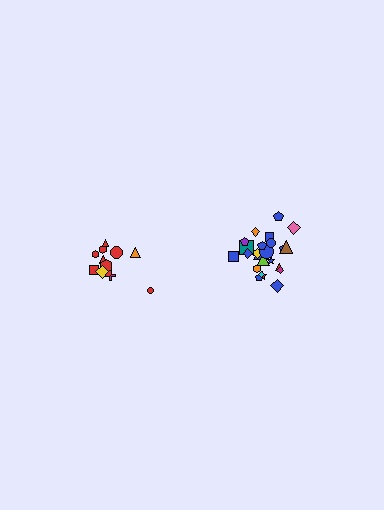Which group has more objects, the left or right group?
The right group.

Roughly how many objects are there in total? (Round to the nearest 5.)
Roughly 35 objects in total.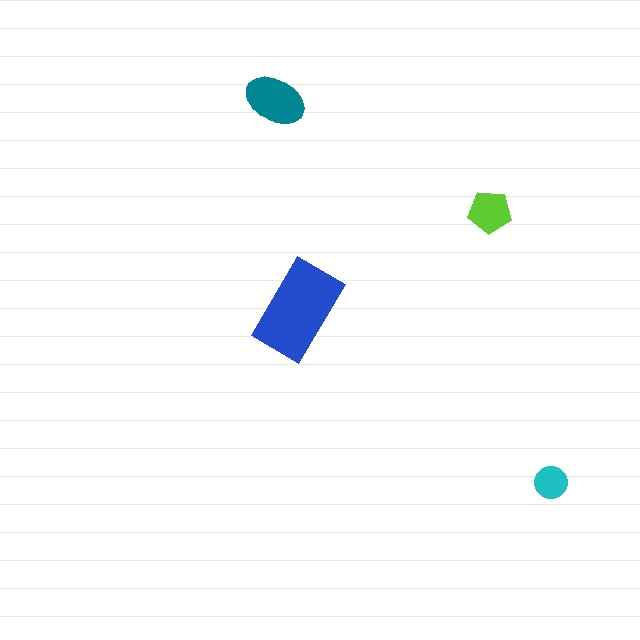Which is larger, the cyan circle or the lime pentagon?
The lime pentagon.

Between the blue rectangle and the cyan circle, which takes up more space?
The blue rectangle.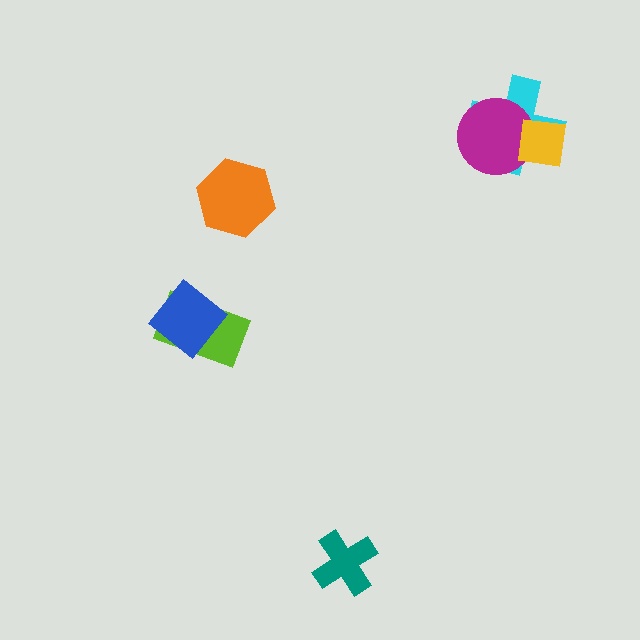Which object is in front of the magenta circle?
The yellow square is in front of the magenta circle.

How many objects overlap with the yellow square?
2 objects overlap with the yellow square.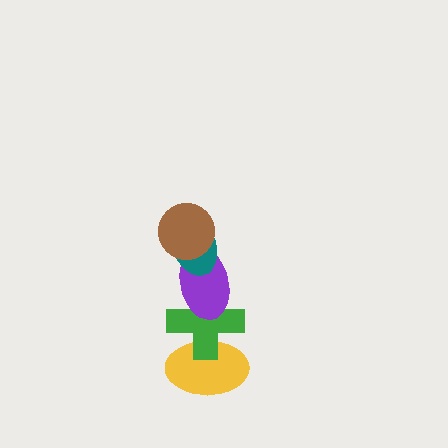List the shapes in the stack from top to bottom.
From top to bottom: the brown circle, the teal ellipse, the purple ellipse, the green cross, the yellow ellipse.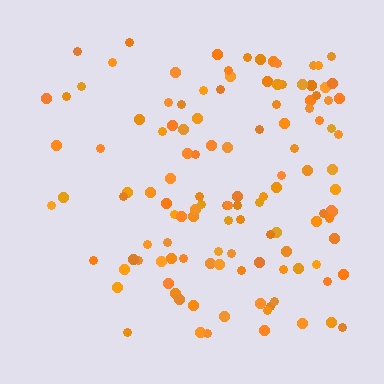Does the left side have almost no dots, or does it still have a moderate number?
Still a moderate number, just noticeably fewer than the right.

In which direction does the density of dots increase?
From left to right, with the right side densest.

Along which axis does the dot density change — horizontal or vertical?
Horizontal.